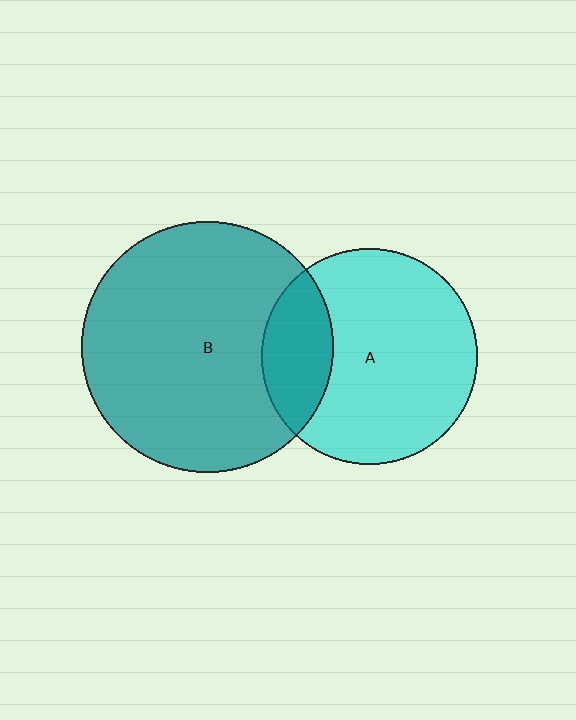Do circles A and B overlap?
Yes.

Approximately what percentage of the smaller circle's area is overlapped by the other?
Approximately 20%.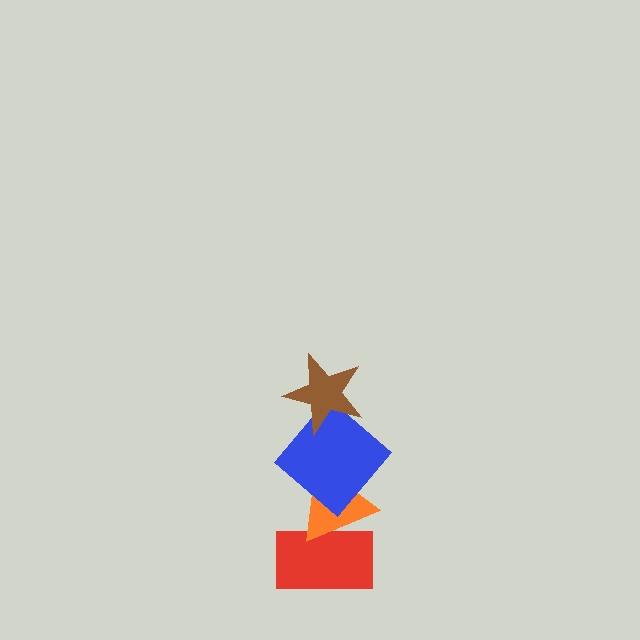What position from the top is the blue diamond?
The blue diamond is 2nd from the top.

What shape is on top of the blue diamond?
The brown star is on top of the blue diamond.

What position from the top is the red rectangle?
The red rectangle is 4th from the top.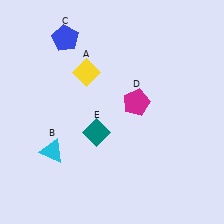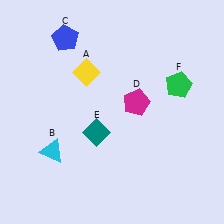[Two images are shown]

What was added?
A green pentagon (F) was added in Image 2.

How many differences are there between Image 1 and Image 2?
There is 1 difference between the two images.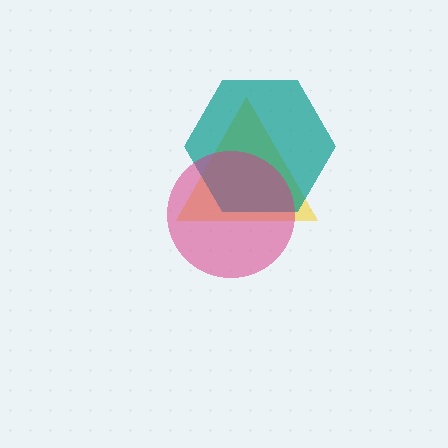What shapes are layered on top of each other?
The layered shapes are: a yellow triangle, a teal hexagon, a magenta circle.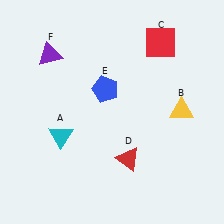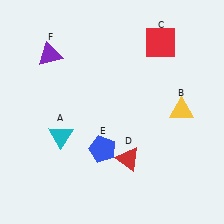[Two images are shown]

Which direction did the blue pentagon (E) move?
The blue pentagon (E) moved down.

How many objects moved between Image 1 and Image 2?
1 object moved between the two images.